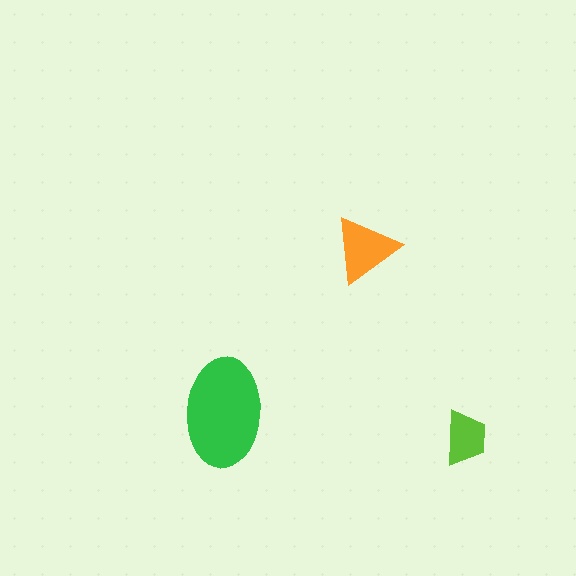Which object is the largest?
The green ellipse.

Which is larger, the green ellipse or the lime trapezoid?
The green ellipse.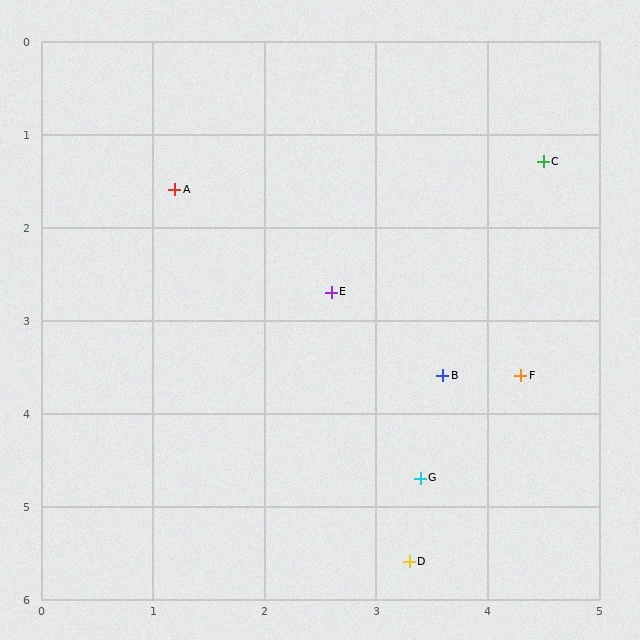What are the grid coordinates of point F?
Point F is at approximately (4.3, 3.6).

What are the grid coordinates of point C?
Point C is at approximately (4.5, 1.3).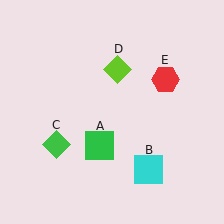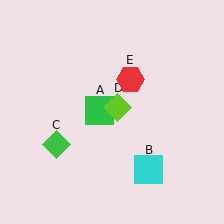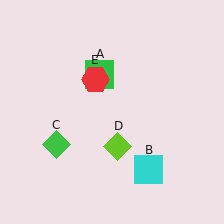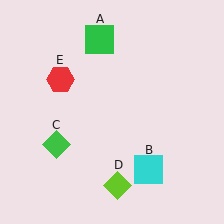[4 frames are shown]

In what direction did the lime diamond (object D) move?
The lime diamond (object D) moved down.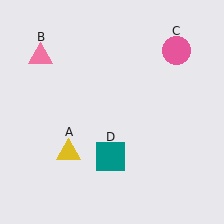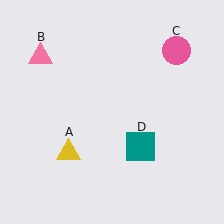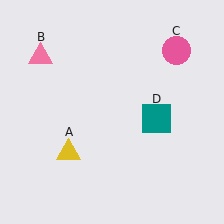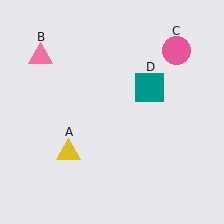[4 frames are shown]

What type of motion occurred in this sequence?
The teal square (object D) rotated counterclockwise around the center of the scene.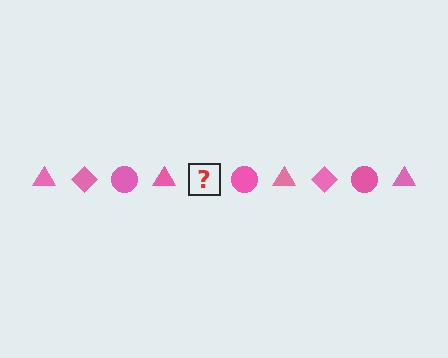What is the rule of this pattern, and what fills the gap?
The rule is that the pattern cycles through triangle, diamond, circle shapes in pink. The gap should be filled with a pink diamond.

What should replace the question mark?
The question mark should be replaced with a pink diamond.